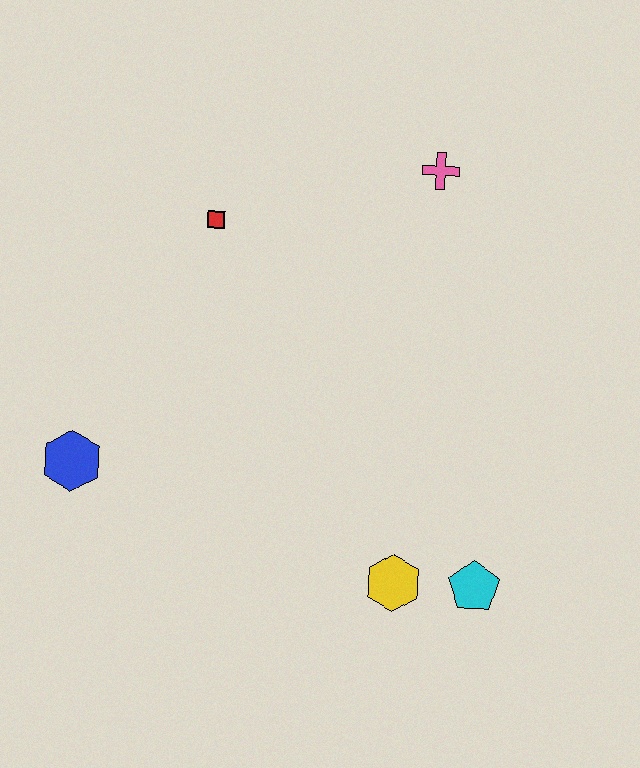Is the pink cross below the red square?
No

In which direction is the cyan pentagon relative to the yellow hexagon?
The cyan pentagon is to the right of the yellow hexagon.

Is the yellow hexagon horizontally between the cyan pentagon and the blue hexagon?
Yes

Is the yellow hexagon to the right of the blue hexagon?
Yes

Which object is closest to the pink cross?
The red square is closest to the pink cross.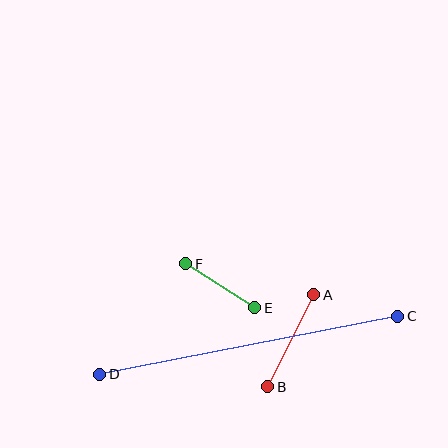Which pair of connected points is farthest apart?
Points C and D are farthest apart.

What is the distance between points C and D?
The distance is approximately 303 pixels.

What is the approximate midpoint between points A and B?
The midpoint is at approximately (291, 341) pixels.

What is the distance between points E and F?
The distance is approximately 82 pixels.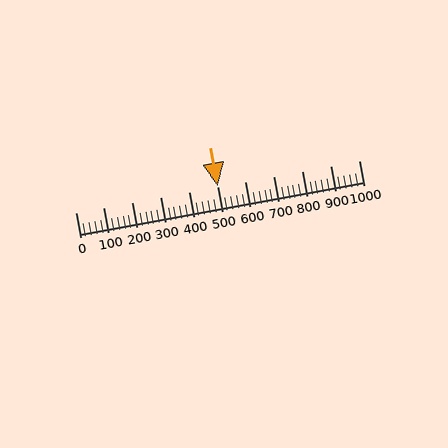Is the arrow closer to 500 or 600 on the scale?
The arrow is closer to 500.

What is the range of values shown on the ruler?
The ruler shows values from 0 to 1000.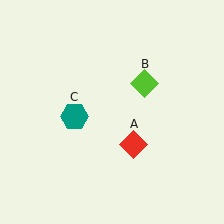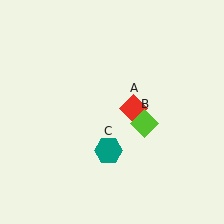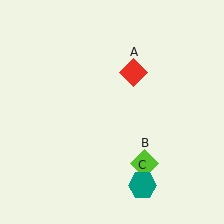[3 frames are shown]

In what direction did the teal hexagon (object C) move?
The teal hexagon (object C) moved down and to the right.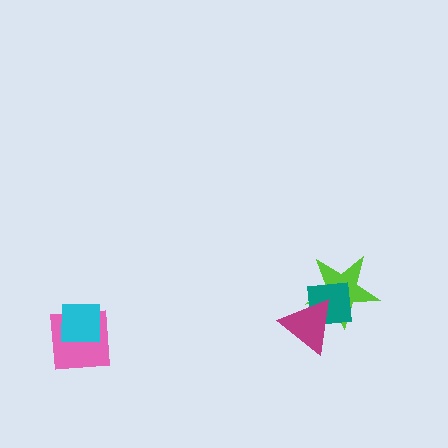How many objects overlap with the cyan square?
1 object overlaps with the cyan square.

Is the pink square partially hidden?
Yes, it is partially covered by another shape.